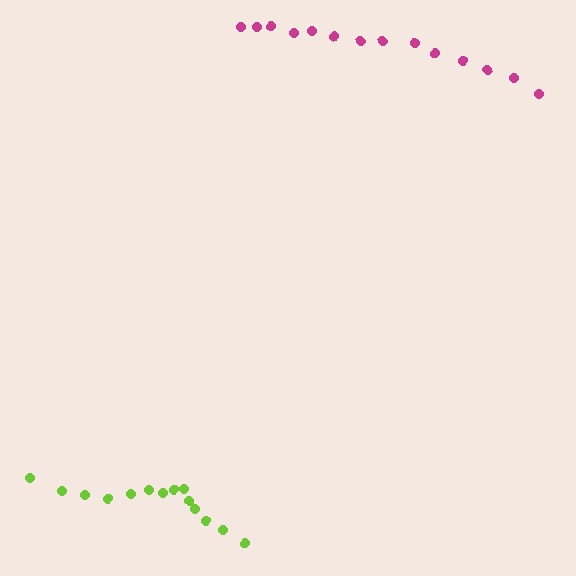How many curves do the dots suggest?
There are 2 distinct paths.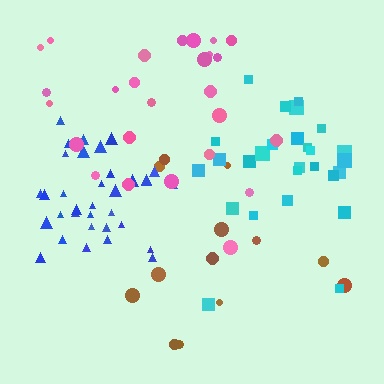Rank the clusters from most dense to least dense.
blue, cyan, pink, brown.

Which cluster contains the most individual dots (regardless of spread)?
Blue (35).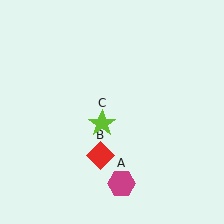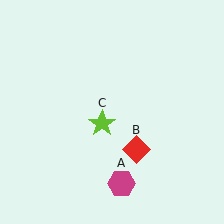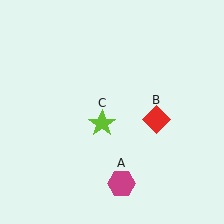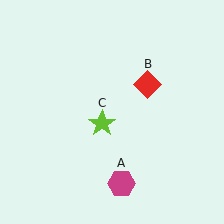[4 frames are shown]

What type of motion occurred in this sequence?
The red diamond (object B) rotated counterclockwise around the center of the scene.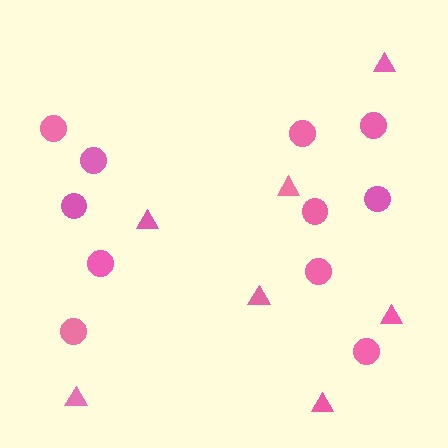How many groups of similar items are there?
There are 2 groups: one group of triangles (7) and one group of circles (11).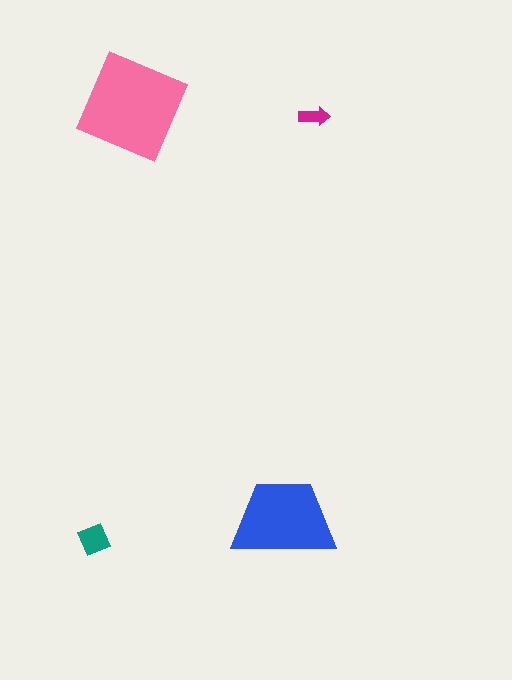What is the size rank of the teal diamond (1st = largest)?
3rd.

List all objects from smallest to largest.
The magenta arrow, the teal diamond, the blue trapezoid, the pink square.